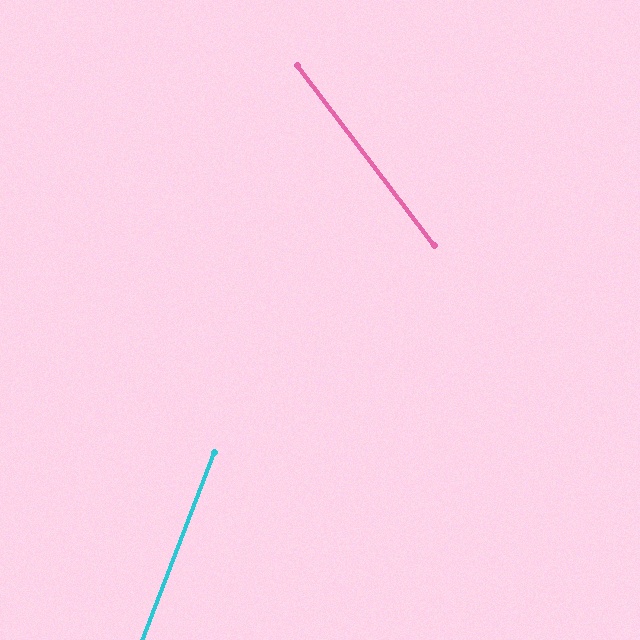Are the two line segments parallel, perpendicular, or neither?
Neither parallel nor perpendicular — they differ by about 58°.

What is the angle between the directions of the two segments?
Approximately 58 degrees.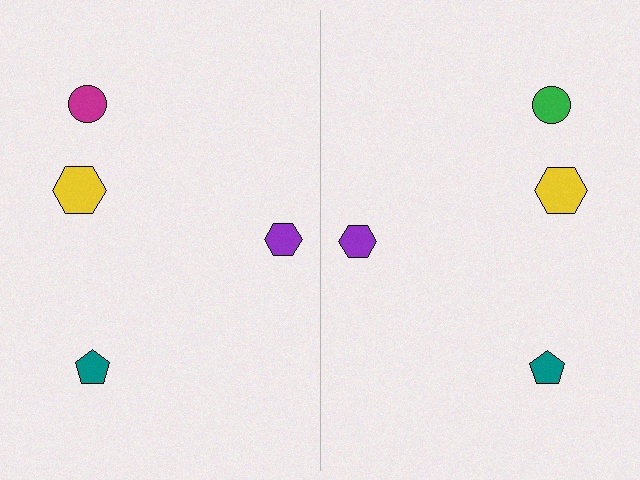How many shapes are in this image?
There are 8 shapes in this image.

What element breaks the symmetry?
The green circle on the right side breaks the symmetry — its mirror counterpart is magenta.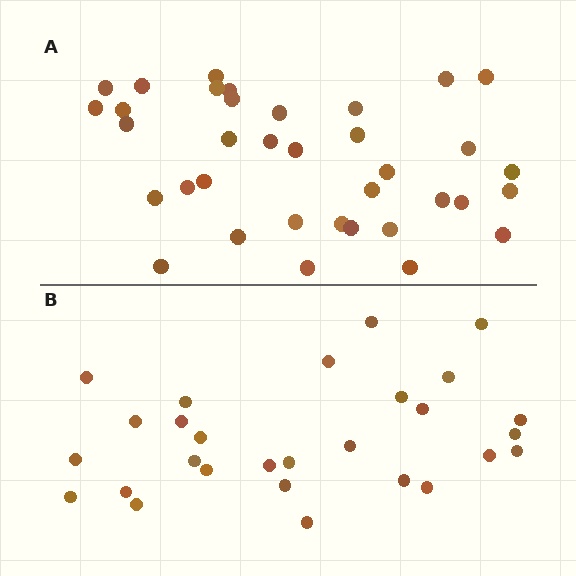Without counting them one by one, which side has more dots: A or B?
Region A (the top region) has more dots.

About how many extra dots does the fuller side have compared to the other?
Region A has roughly 8 or so more dots than region B.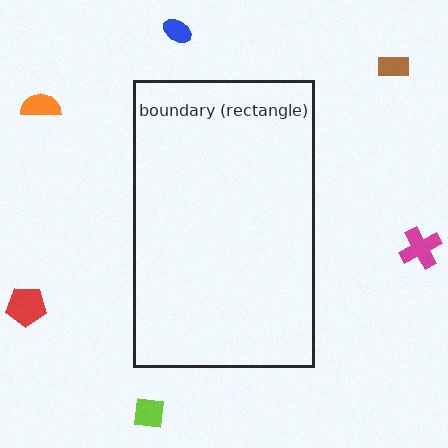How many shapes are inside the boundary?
0 inside, 6 outside.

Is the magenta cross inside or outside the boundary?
Outside.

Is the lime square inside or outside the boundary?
Outside.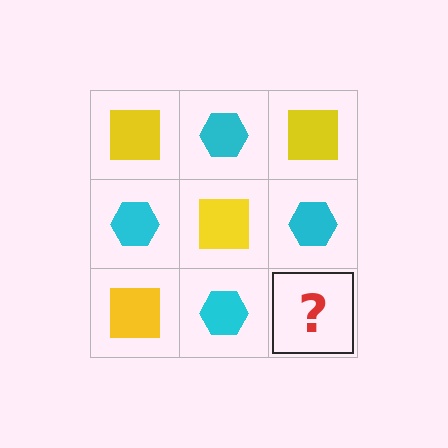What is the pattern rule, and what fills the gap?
The rule is that it alternates yellow square and cyan hexagon in a checkerboard pattern. The gap should be filled with a yellow square.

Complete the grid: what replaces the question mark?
The question mark should be replaced with a yellow square.